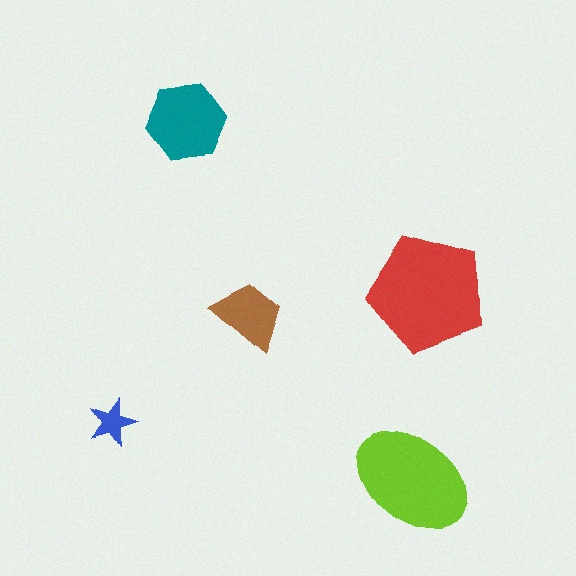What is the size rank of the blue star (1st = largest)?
5th.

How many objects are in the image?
There are 5 objects in the image.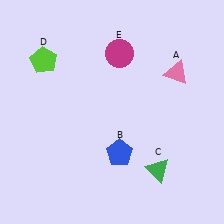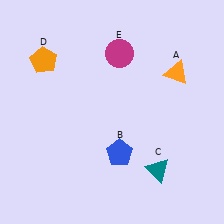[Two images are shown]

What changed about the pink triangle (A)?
In Image 1, A is pink. In Image 2, it changed to orange.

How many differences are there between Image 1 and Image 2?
There are 3 differences between the two images.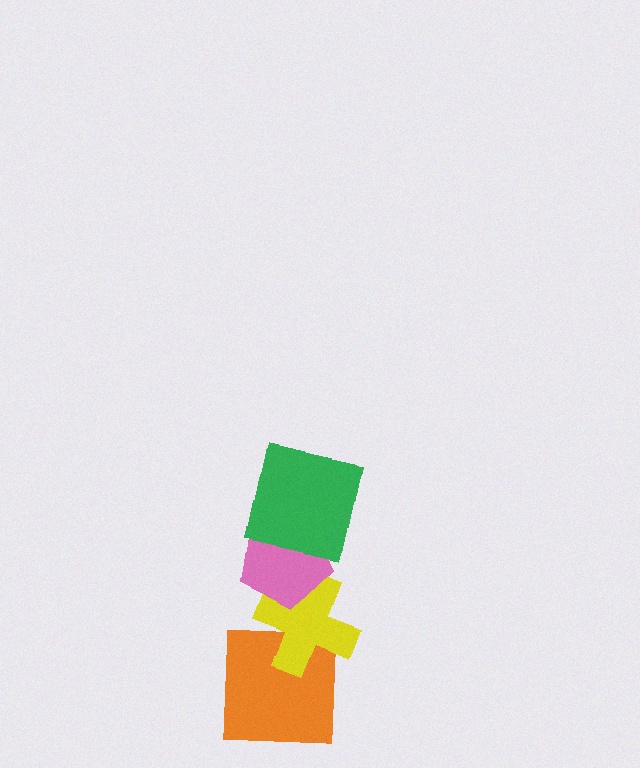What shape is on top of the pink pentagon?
The green square is on top of the pink pentagon.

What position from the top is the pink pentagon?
The pink pentagon is 2nd from the top.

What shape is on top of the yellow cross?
The pink pentagon is on top of the yellow cross.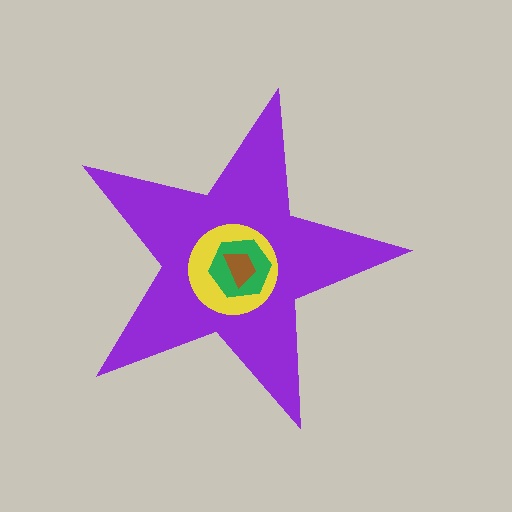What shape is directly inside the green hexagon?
The brown trapezoid.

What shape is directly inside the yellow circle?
The green hexagon.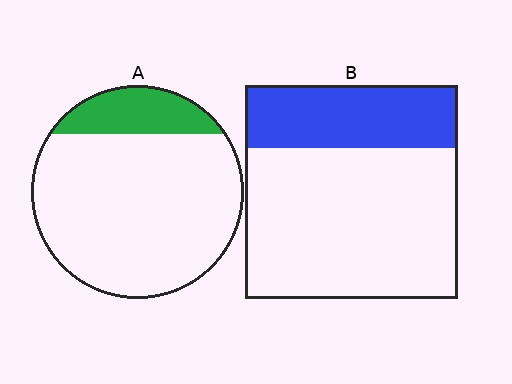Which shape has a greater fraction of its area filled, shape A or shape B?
Shape B.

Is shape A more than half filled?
No.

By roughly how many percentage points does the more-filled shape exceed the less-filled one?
By roughly 10 percentage points (B over A).